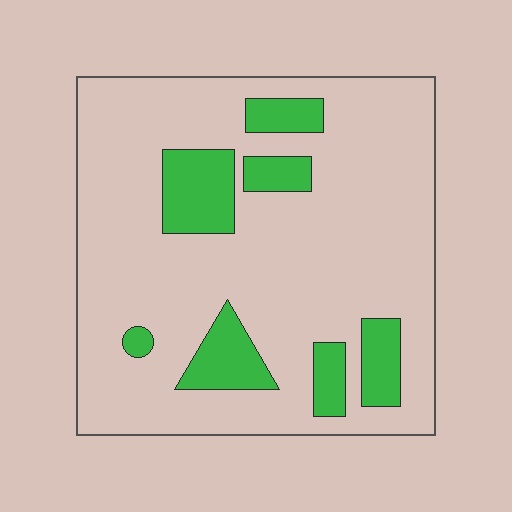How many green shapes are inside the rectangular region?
7.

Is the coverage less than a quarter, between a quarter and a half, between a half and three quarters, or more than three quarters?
Less than a quarter.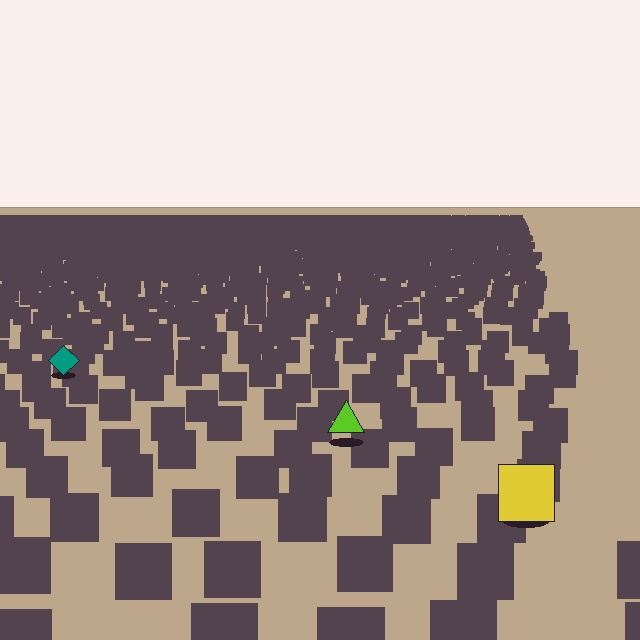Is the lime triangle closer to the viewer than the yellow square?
No. The yellow square is closer — you can tell from the texture gradient: the ground texture is coarser near it.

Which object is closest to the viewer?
The yellow square is closest. The texture marks near it are larger and more spread out.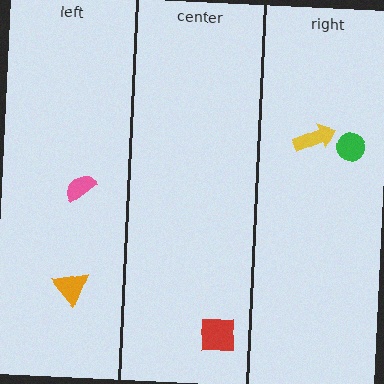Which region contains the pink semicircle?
The left region.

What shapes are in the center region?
The red square.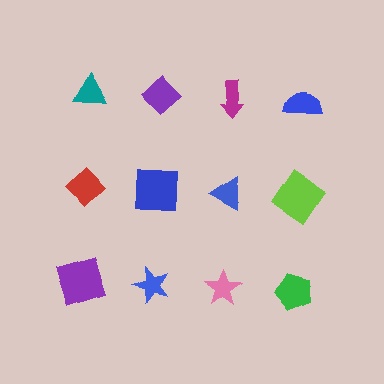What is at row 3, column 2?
A blue star.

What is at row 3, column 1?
A purple square.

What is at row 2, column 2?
A blue square.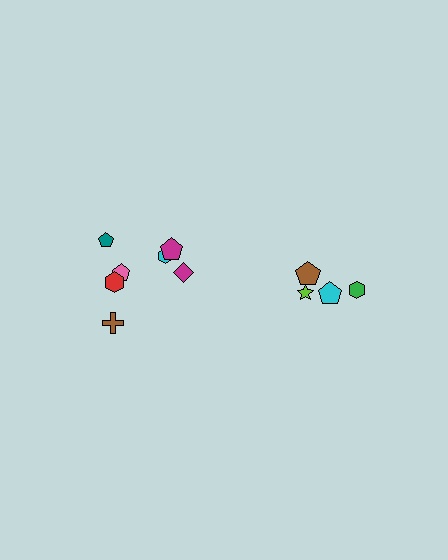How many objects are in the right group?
There are 4 objects.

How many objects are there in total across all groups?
There are 12 objects.